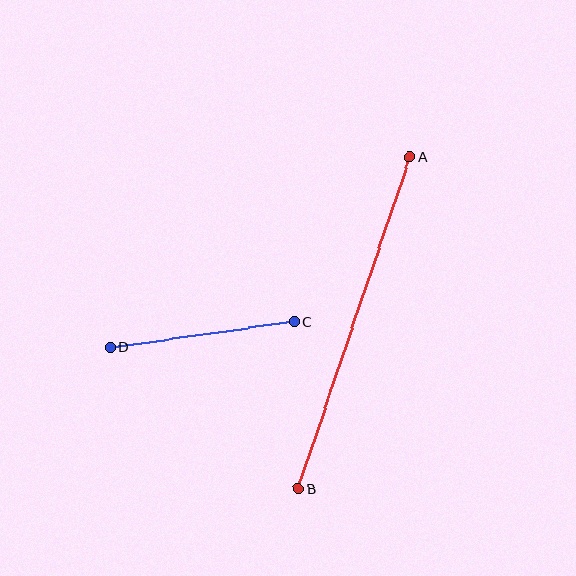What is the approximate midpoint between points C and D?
The midpoint is at approximately (202, 335) pixels.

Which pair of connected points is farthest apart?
Points A and B are farthest apart.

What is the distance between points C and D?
The distance is approximately 186 pixels.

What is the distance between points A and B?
The distance is approximately 350 pixels.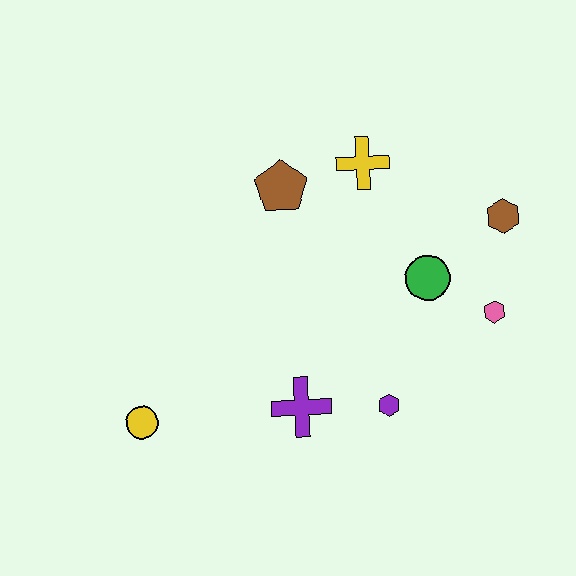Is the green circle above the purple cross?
Yes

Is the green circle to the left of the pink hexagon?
Yes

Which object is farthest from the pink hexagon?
The yellow circle is farthest from the pink hexagon.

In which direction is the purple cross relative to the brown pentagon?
The purple cross is below the brown pentagon.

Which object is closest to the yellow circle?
The purple cross is closest to the yellow circle.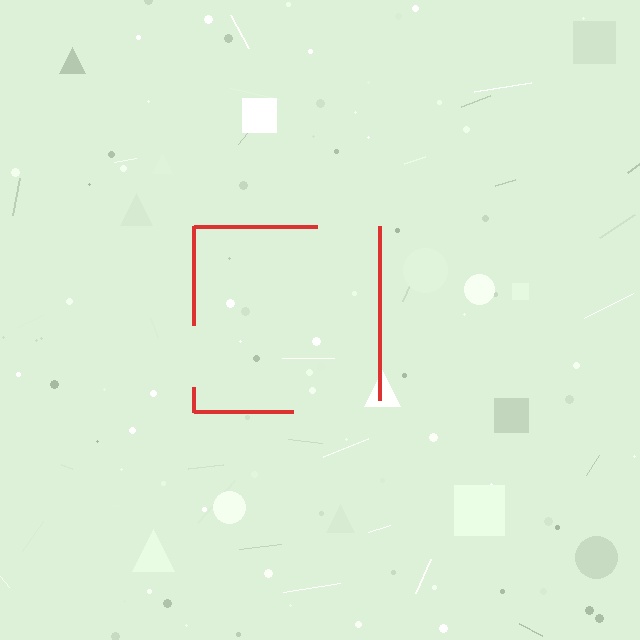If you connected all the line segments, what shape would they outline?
They would outline a square.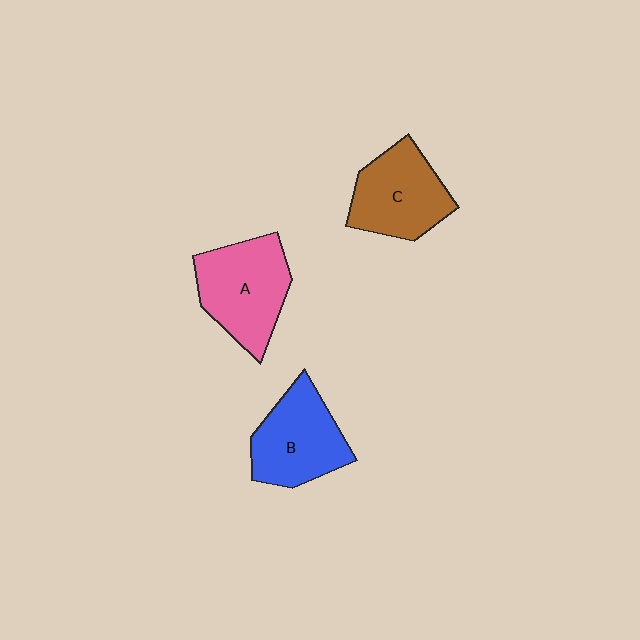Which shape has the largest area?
Shape A (pink).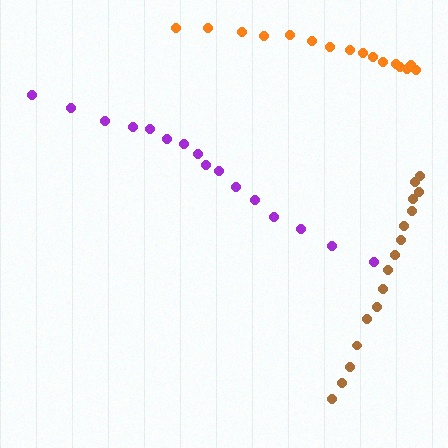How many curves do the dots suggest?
There are 3 distinct paths.